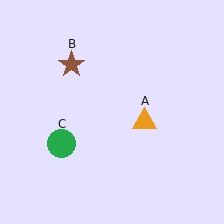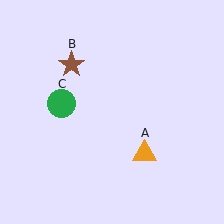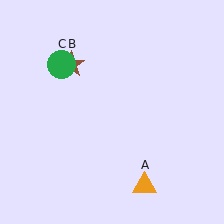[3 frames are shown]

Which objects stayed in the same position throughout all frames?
Brown star (object B) remained stationary.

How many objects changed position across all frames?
2 objects changed position: orange triangle (object A), green circle (object C).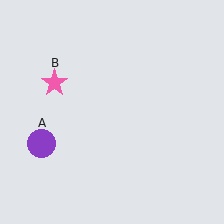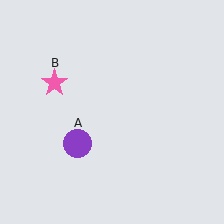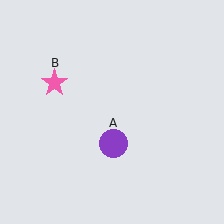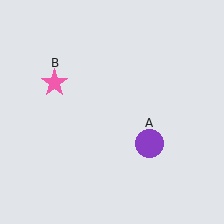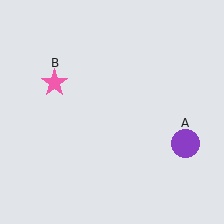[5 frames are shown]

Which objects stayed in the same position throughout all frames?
Pink star (object B) remained stationary.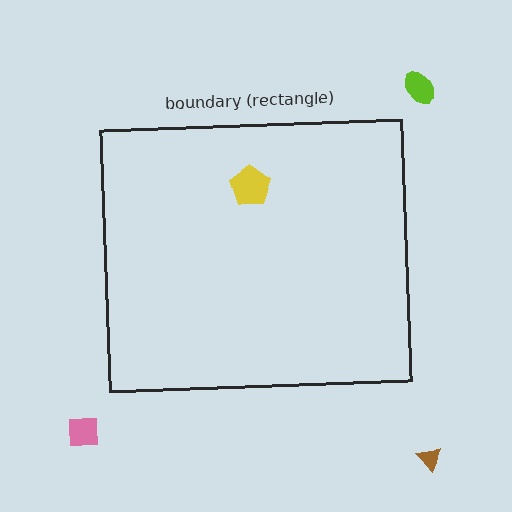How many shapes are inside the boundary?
1 inside, 3 outside.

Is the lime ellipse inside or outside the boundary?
Outside.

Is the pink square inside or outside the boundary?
Outside.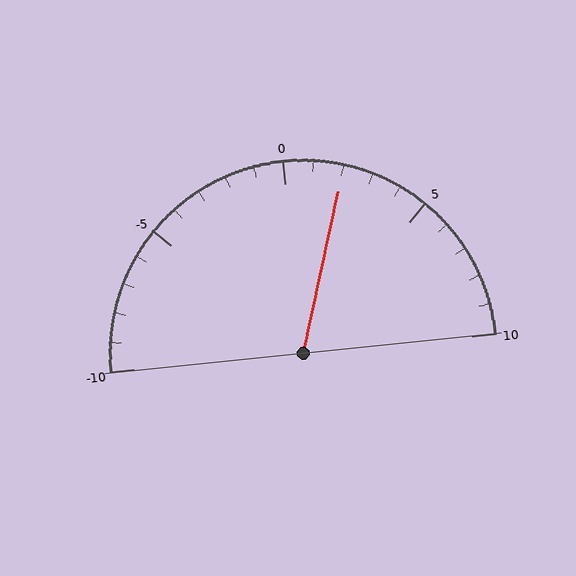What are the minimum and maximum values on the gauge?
The gauge ranges from -10 to 10.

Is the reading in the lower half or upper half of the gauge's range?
The reading is in the upper half of the range (-10 to 10).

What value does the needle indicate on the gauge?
The needle indicates approximately 2.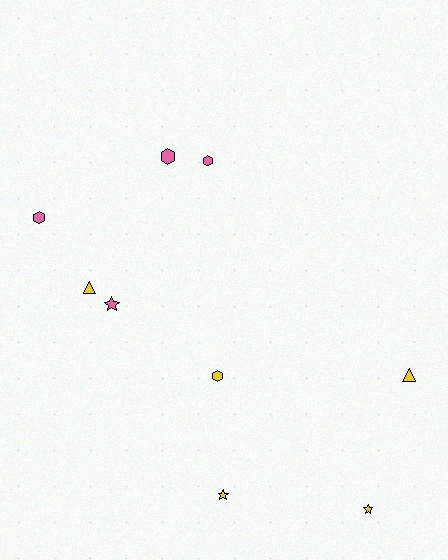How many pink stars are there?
There is 1 pink star.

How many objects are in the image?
There are 9 objects.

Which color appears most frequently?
Yellow, with 5 objects.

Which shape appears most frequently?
Hexagon, with 4 objects.